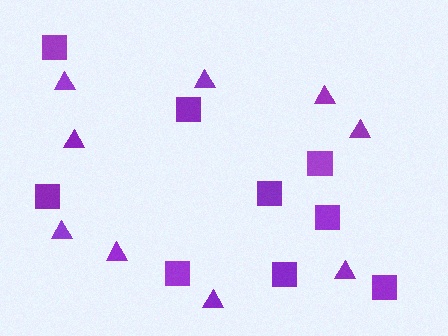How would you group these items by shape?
There are 2 groups: one group of triangles (9) and one group of squares (9).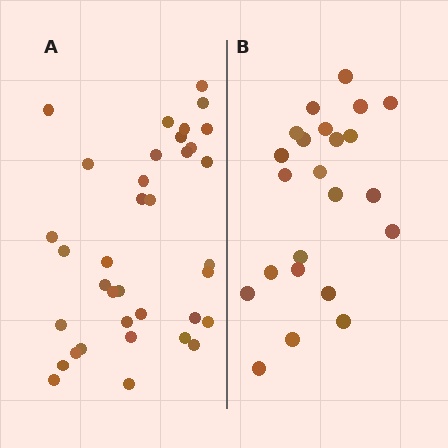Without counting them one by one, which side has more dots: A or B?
Region A (the left region) has more dots.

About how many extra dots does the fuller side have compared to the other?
Region A has approximately 15 more dots than region B.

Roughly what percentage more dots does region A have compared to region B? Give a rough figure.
About 55% more.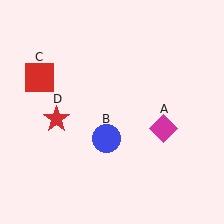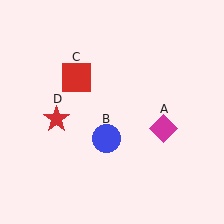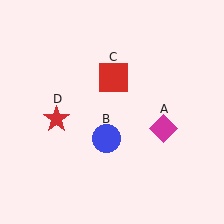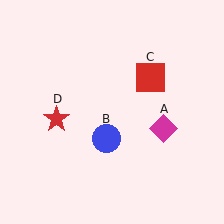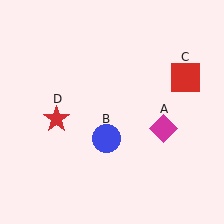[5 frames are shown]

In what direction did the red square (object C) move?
The red square (object C) moved right.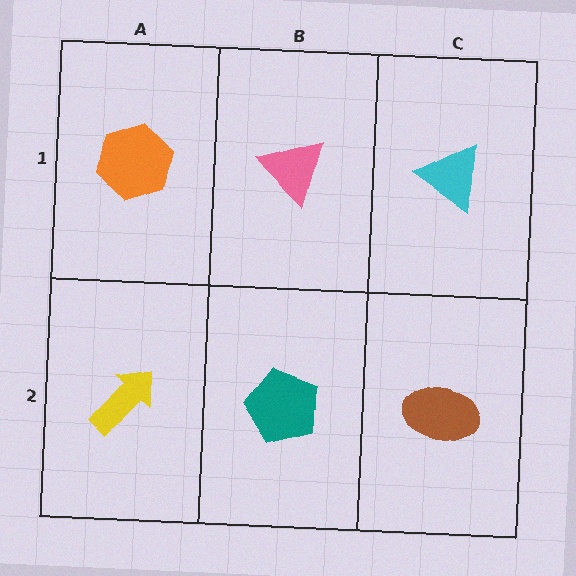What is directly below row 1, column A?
A yellow arrow.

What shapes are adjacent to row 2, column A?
An orange hexagon (row 1, column A), a teal pentagon (row 2, column B).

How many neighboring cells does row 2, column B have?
3.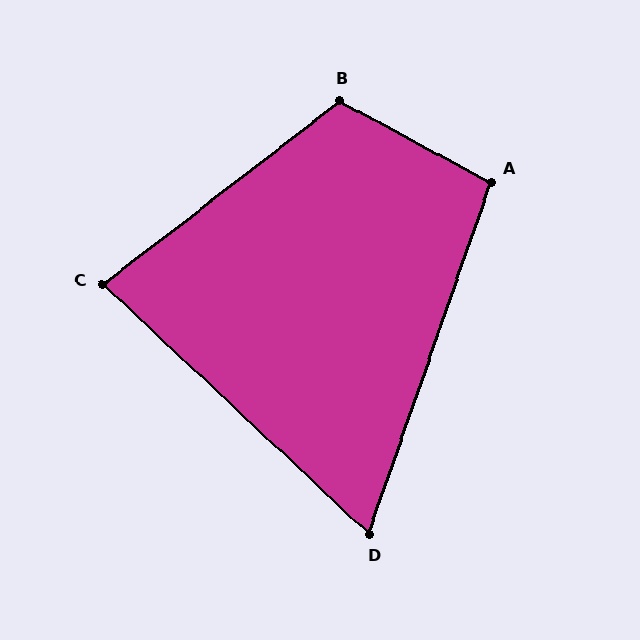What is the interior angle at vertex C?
Approximately 81 degrees (acute).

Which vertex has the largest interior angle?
B, at approximately 114 degrees.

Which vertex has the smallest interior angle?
D, at approximately 66 degrees.